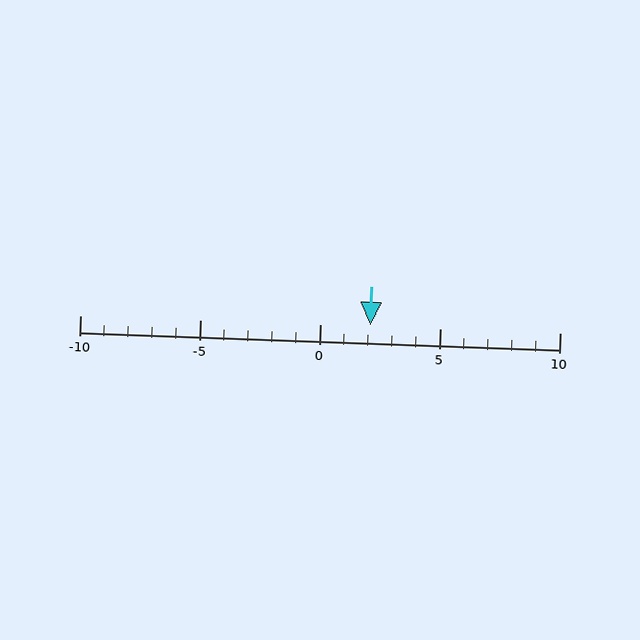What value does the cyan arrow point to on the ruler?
The cyan arrow points to approximately 2.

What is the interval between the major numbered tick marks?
The major tick marks are spaced 5 units apart.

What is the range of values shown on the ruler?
The ruler shows values from -10 to 10.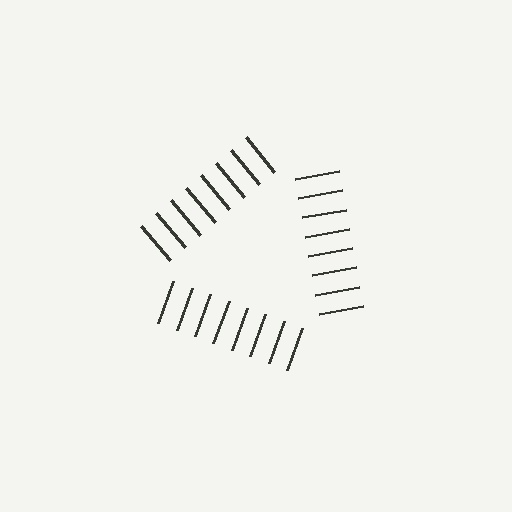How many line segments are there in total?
24 — 8 along each of the 3 edges.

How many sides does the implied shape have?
3 sides — the line-ends trace a triangle.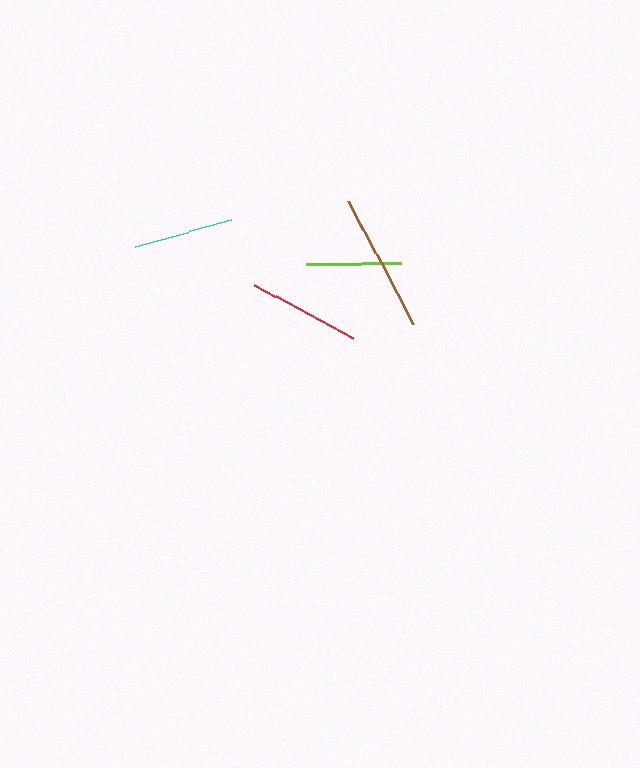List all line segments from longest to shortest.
From longest to shortest: brown, red, cyan, lime.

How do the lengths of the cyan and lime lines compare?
The cyan and lime lines are approximately the same length.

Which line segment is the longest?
The brown line is the longest at approximately 139 pixels.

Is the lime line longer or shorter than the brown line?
The brown line is longer than the lime line.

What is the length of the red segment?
The red segment is approximately 113 pixels long.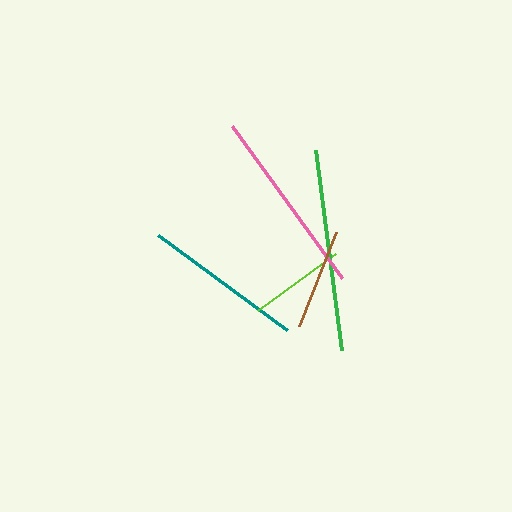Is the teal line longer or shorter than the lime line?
The teal line is longer than the lime line.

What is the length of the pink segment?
The pink segment is approximately 187 pixels long.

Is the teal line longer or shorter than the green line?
The green line is longer than the teal line.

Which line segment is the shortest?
The lime line is the shortest at approximately 96 pixels.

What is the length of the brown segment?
The brown segment is approximately 101 pixels long.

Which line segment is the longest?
The green line is the longest at approximately 202 pixels.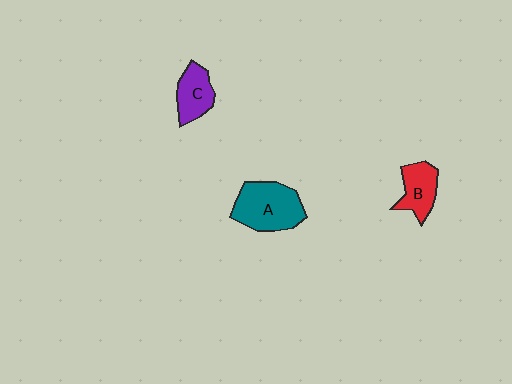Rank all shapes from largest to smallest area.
From largest to smallest: A (teal), B (red), C (purple).